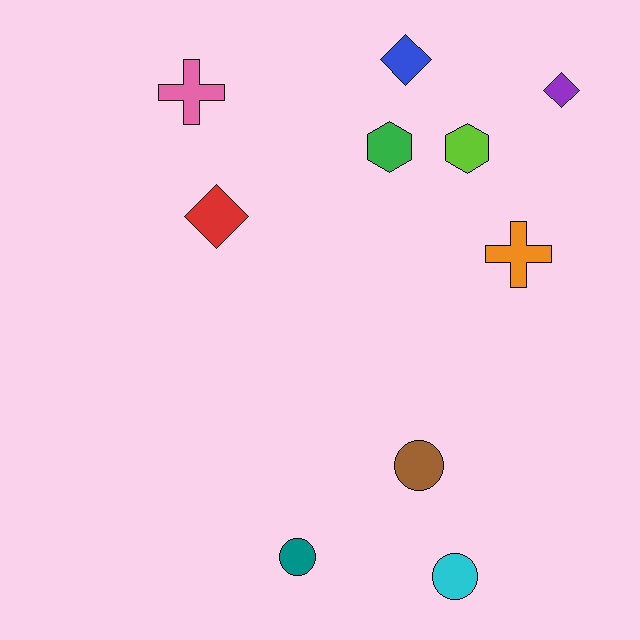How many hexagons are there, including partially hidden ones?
There are 2 hexagons.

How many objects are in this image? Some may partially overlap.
There are 10 objects.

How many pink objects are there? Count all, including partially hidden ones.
There is 1 pink object.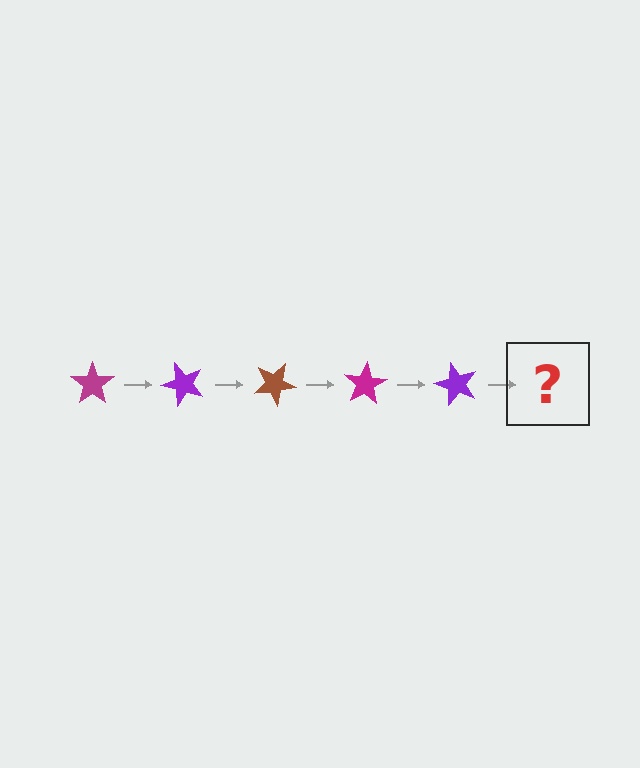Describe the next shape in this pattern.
It should be a brown star, rotated 250 degrees from the start.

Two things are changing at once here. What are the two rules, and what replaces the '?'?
The two rules are that it rotates 50 degrees each step and the color cycles through magenta, purple, and brown. The '?' should be a brown star, rotated 250 degrees from the start.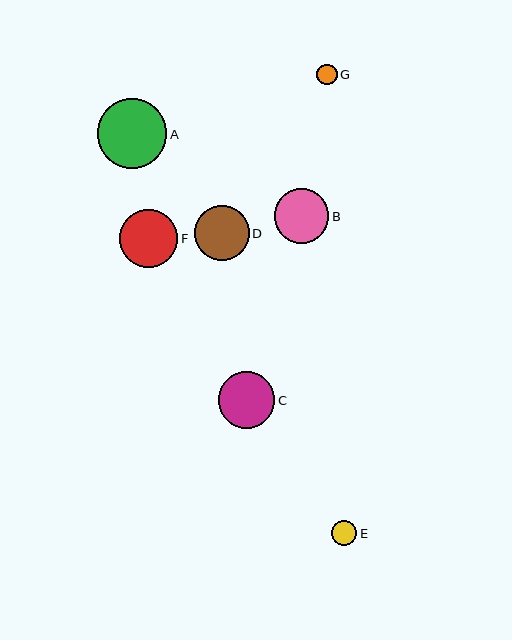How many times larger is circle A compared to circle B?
Circle A is approximately 1.3 times the size of circle B.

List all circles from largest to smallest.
From largest to smallest: A, F, C, D, B, E, G.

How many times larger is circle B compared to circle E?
Circle B is approximately 2.2 times the size of circle E.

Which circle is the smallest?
Circle G is the smallest with a size of approximately 21 pixels.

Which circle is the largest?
Circle A is the largest with a size of approximately 70 pixels.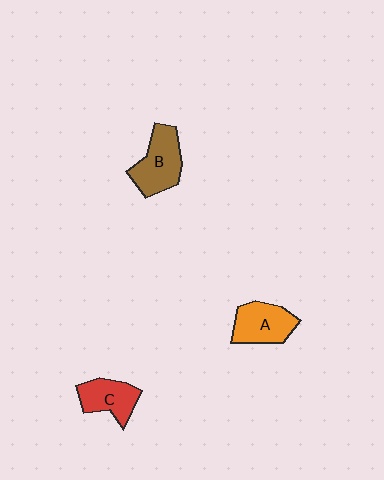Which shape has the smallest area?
Shape C (red).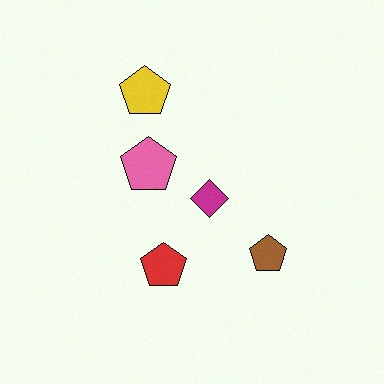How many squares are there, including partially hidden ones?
There are no squares.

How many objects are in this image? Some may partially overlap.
There are 5 objects.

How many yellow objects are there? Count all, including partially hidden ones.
There is 1 yellow object.